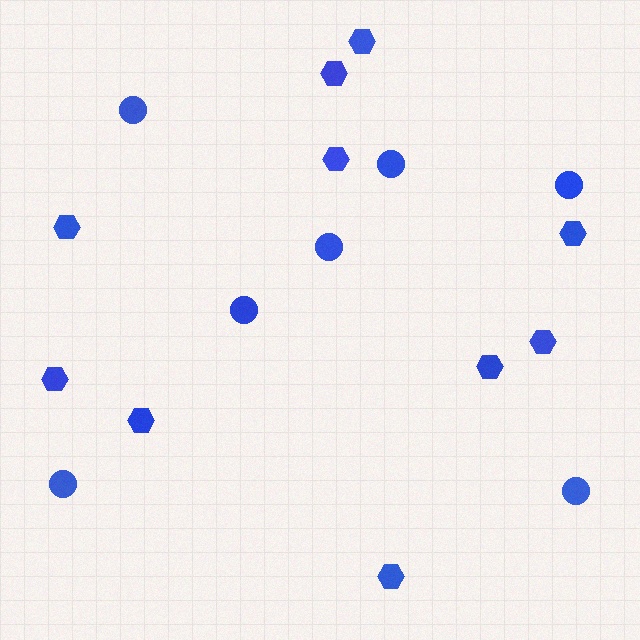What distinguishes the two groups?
There are 2 groups: one group of hexagons (10) and one group of circles (7).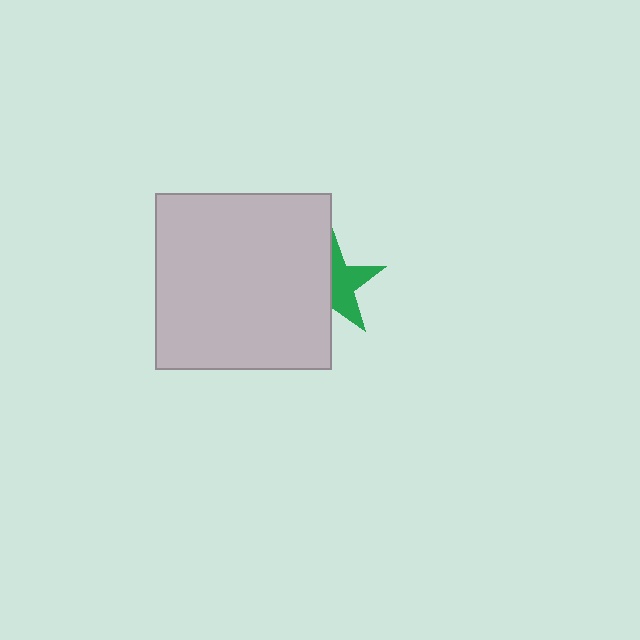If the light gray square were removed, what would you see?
You would see the complete green star.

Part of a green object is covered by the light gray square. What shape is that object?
It is a star.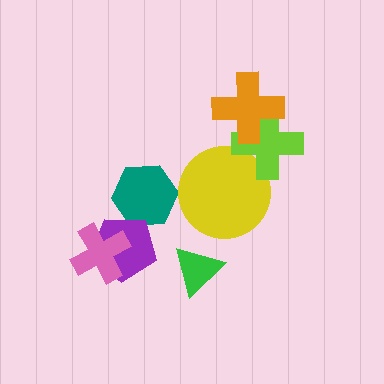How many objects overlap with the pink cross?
1 object overlaps with the pink cross.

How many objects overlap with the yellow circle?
1 object overlaps with the yellow circle.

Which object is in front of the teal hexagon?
The purple pentagon is in front of the teal hexagon.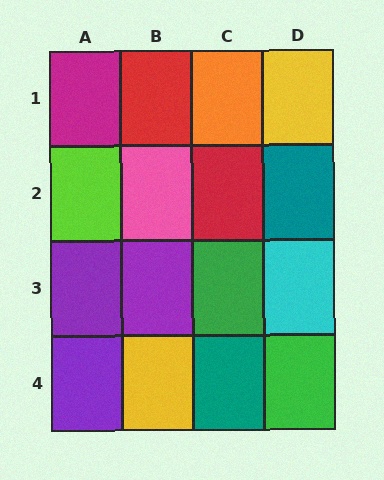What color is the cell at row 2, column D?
Teal.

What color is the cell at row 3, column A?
Purple.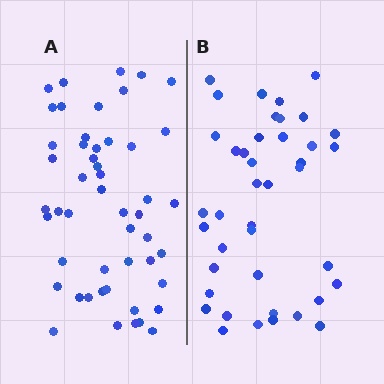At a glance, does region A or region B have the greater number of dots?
Region A (the left region) has more dots.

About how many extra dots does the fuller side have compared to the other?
Region A has roughly 8 or so more dots than region B.